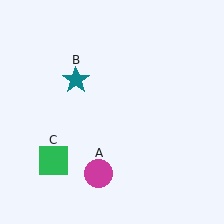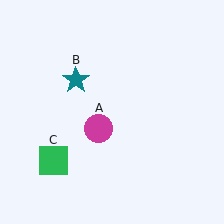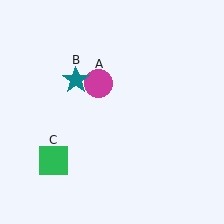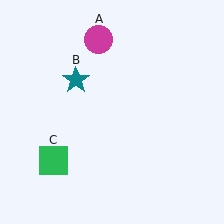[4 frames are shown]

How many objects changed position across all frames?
1 object changed position: magenta circle (object A).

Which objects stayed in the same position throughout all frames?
Teal star (object B) and green square (object C) remained stationary.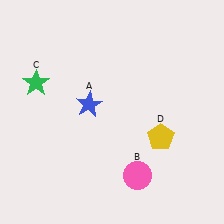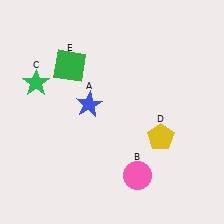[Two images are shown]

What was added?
A green square (E) was added in Image 2.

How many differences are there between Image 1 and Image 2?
There is 1 difference between the two images.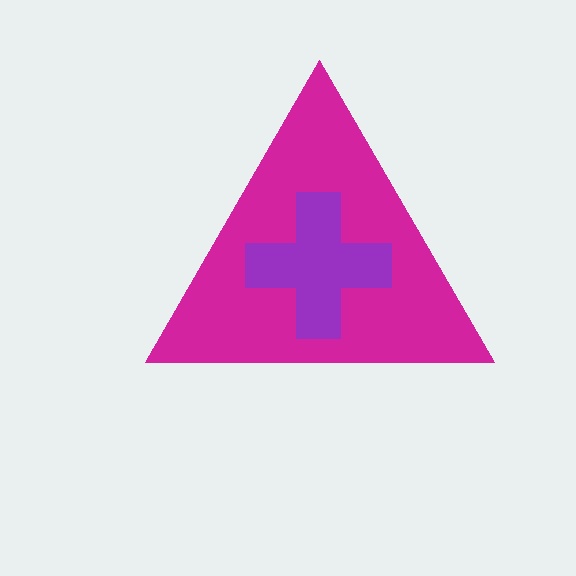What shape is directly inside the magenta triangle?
The purple cross.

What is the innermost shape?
The purple cross.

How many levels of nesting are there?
2.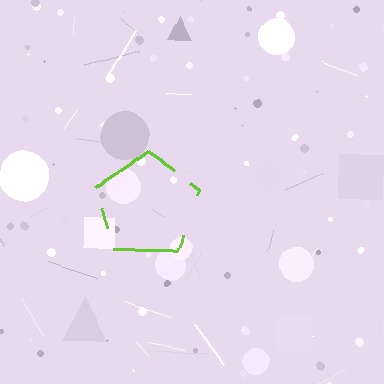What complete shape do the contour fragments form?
The contour fragments form a pentagon.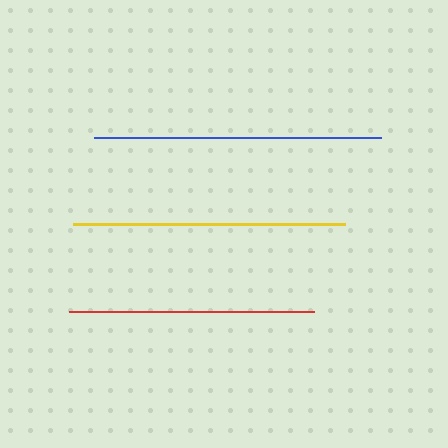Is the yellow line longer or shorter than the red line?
The yellow line is longer than the red line.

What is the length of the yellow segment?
The yellow segment is approximately 273 pixels long.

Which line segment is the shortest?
The red line is the shortest at approximately 246 pixels.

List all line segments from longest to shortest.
From longest to shortest: blue, yellow, red.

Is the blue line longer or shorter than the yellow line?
The blue line is longer than the yellow line.